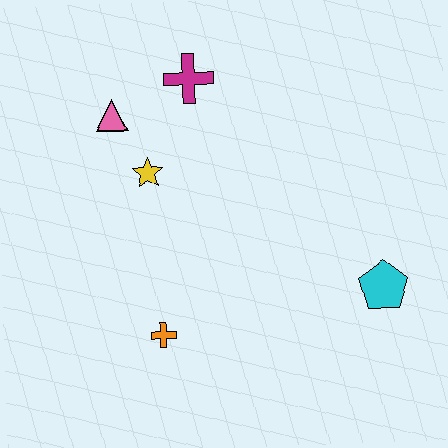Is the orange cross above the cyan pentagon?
No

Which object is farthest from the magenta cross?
The cyan pentagon is farthest from the magenta cross.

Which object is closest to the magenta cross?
The pink triangle is closest to the magenta cross.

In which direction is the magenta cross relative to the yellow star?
The magenta cross is above the yellow star.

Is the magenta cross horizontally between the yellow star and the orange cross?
No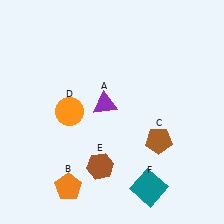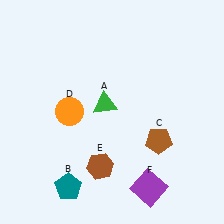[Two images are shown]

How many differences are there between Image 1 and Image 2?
There are 3 differences between the two images.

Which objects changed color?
A changed from purple to green. B changed from orange to teal. F changed from teal to purple.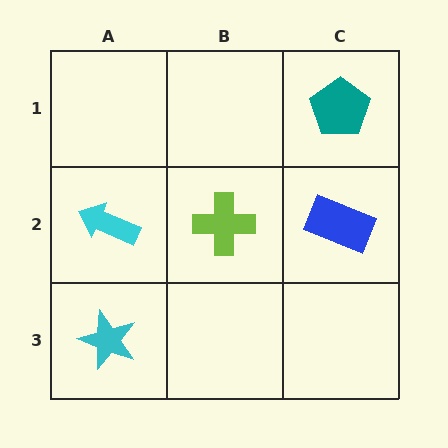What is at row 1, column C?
A teal pentagon.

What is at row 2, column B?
A lime cross.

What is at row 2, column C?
A blue rectangle.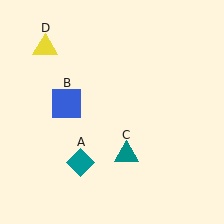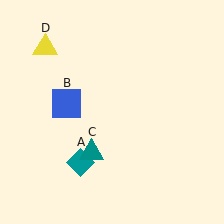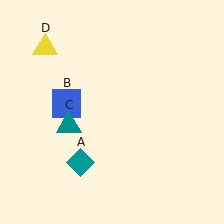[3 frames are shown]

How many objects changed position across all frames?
1 object changed position: teal triangle (object C).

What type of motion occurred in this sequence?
The teal triangle (object C) rotated clockwise around the center of the scene.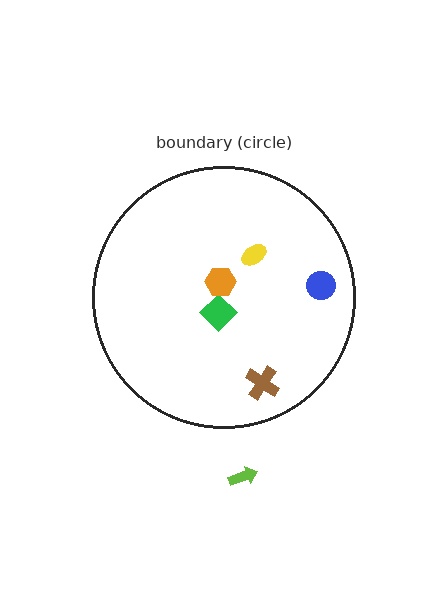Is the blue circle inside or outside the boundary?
Inside.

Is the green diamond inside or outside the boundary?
Inside.